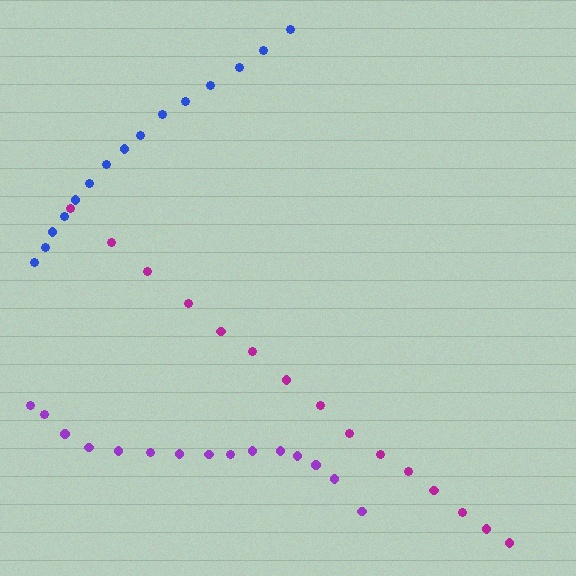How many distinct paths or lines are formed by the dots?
There are 3 distinct paths.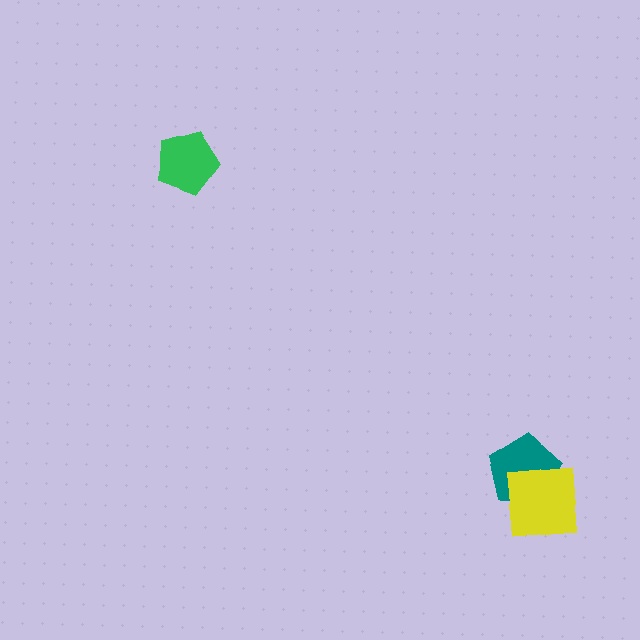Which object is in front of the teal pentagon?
The yellow square is in front of the teal pentagon.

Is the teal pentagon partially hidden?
Yes, it is partially covered by another shape.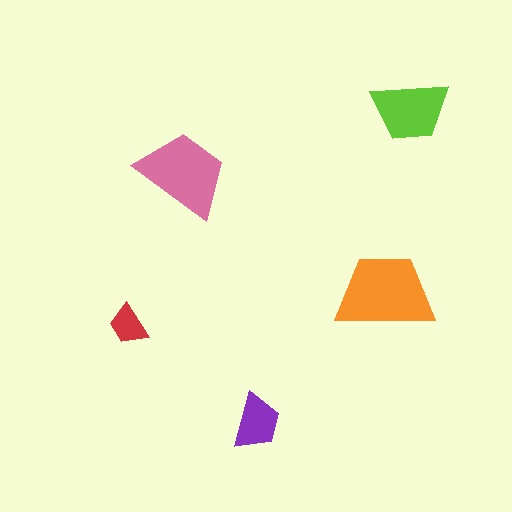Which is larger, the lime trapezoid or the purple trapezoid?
The lime one.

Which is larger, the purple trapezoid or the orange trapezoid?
The orange one.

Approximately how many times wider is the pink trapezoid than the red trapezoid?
About 2 times wider.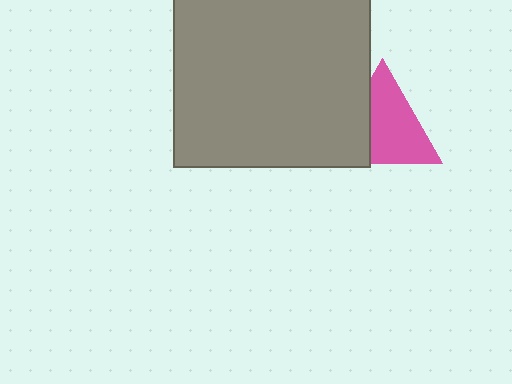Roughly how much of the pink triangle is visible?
Most of it is visible (roughly 67%).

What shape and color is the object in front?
The object in front is a gray square.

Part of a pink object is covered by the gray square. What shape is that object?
It is a triangle.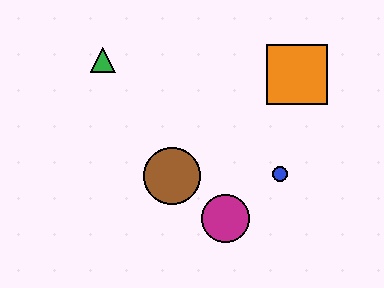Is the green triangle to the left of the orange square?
Yes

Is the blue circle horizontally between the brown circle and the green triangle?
No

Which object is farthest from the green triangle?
The blue circle is farthest from the green triangle.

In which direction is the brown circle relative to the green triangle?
The brown circle is below the green triangle.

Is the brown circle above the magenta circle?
Yes